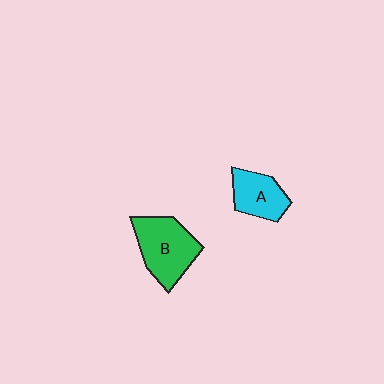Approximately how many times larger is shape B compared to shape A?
Approximately 1.5 times.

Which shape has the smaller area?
Shape A (cyan).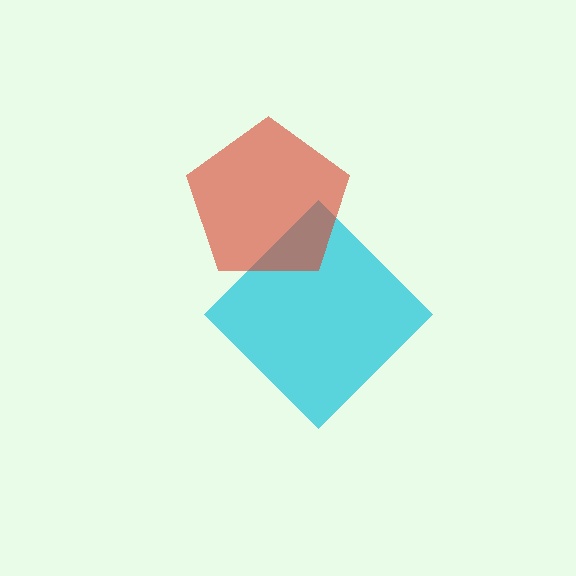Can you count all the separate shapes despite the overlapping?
Yes, there are 2 separate shapes.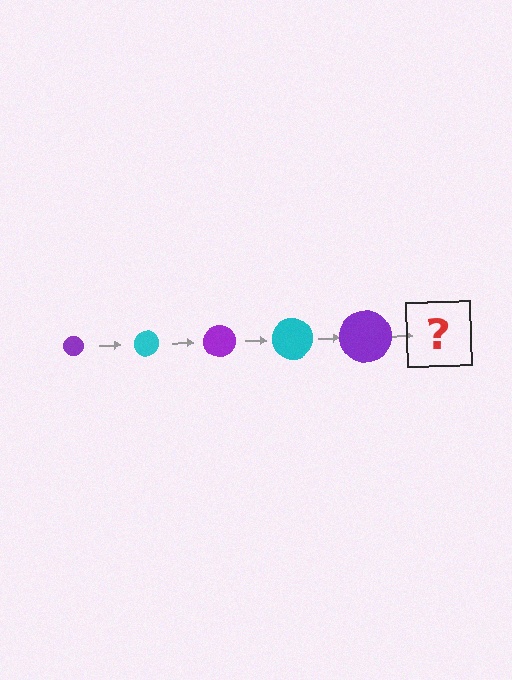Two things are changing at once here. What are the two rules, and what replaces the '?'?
The two rules are that the circle grows larger each step and the color cycles through purple and cyan. The '?' should be a cyan circle, larger than the previous one.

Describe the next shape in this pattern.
It should be a cyan circle, larger than the previous one.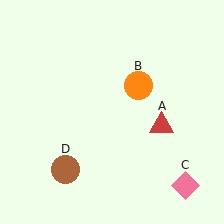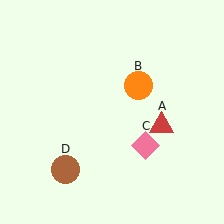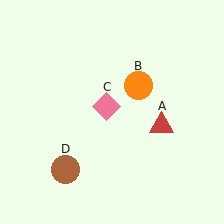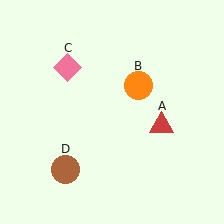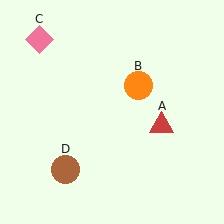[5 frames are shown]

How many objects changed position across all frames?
1 object changed position: pink diamond (object C).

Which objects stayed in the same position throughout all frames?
Red triangle (object A) and orange circle (object B) and brown circle (object D) remained stationary.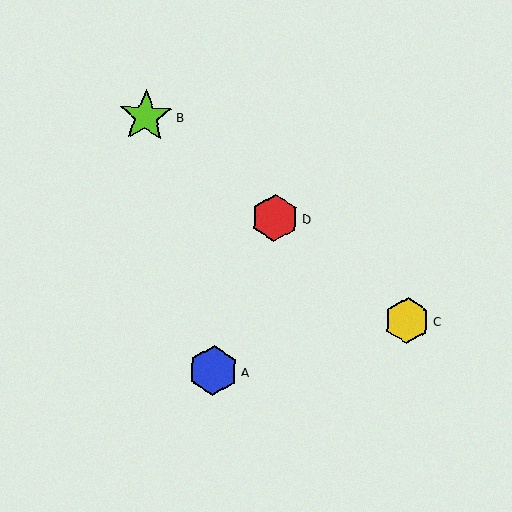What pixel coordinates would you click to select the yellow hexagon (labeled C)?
Click at (407, 320) to select the yellow hexagon C.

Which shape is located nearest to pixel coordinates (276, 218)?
The red hexagon (labeled D) at (275, 218) is nearest to that location.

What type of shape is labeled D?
Shape D is a red hexagon.